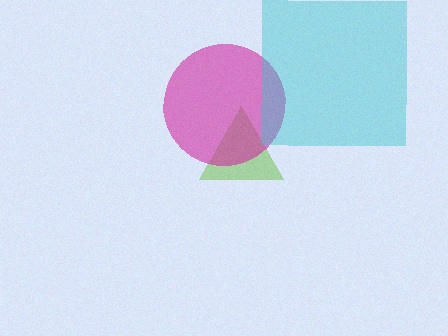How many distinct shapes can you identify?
There are 3 distinct shapes: a lime triangle, a magenta circle, a cyan square.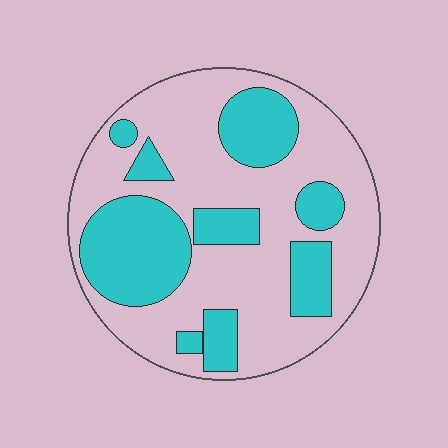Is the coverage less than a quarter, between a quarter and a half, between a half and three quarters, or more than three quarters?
Between a quarter and a half.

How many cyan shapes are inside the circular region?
9.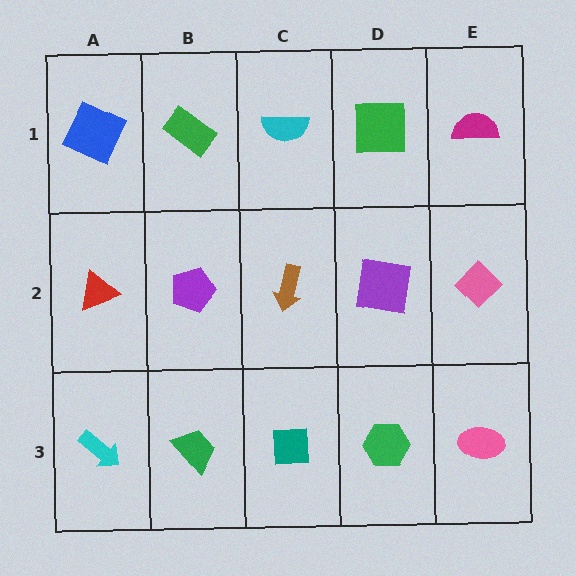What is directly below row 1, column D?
A purple square.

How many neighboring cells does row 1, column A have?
2.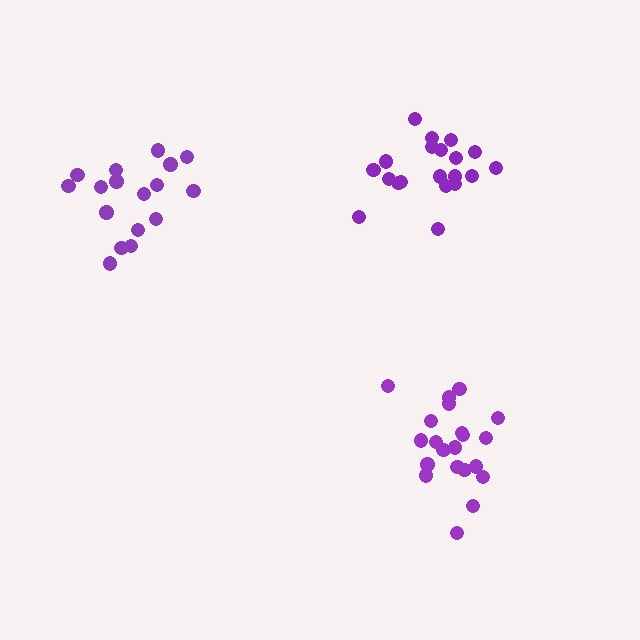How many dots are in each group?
Group 1: 20 dots, Group 2: 21 dots, Group 3: 17 dots (58 total).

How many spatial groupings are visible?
There are 3 spatial groupings.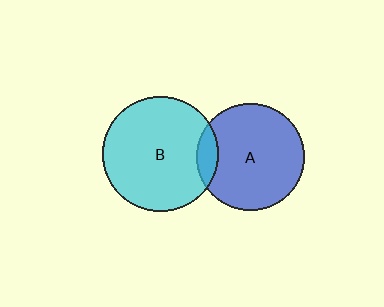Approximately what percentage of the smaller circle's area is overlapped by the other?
Approximately 10%.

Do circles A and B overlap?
Yes.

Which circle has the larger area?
Circle B (cyan).